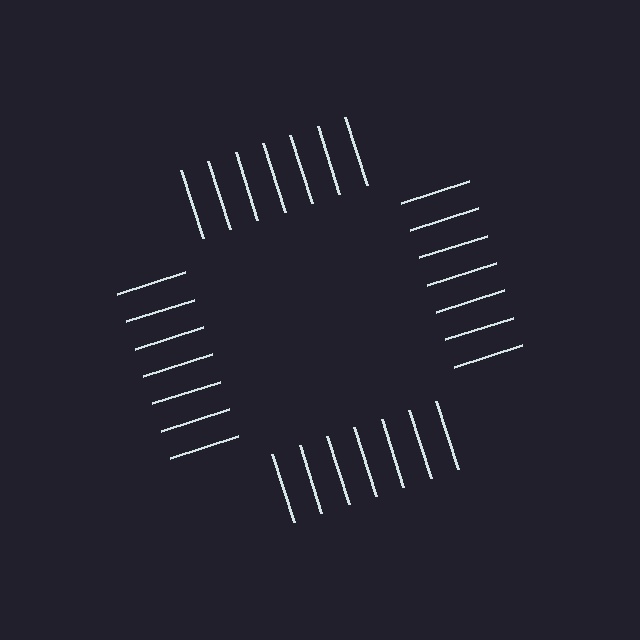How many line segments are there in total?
28 — 7 along each of the 4 edges.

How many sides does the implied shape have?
4 sides — the line-ends trace a square.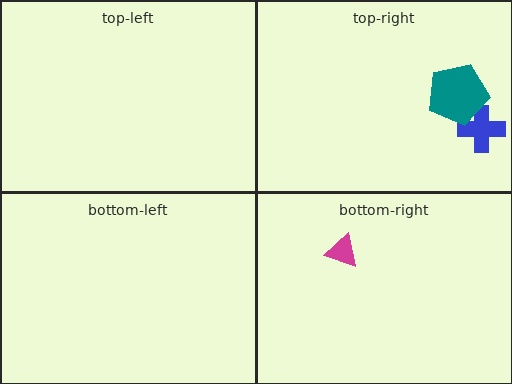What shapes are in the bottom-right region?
The magenta triangle.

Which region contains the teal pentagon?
The top-right region.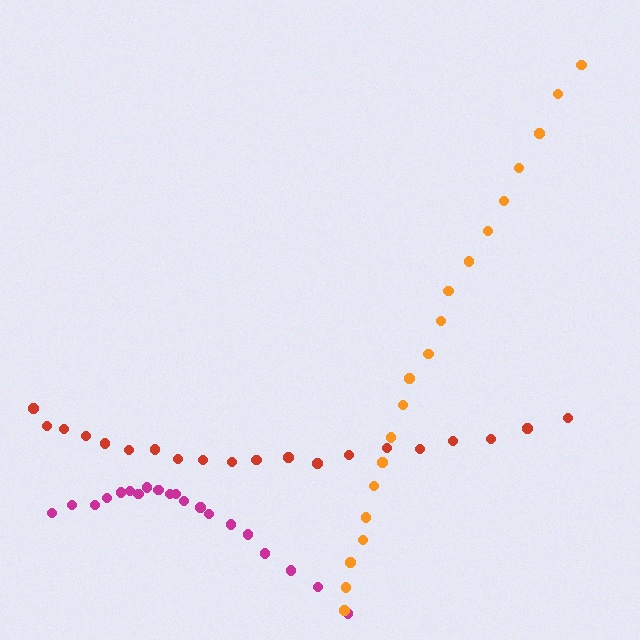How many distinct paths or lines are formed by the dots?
There are 3 distinct paths.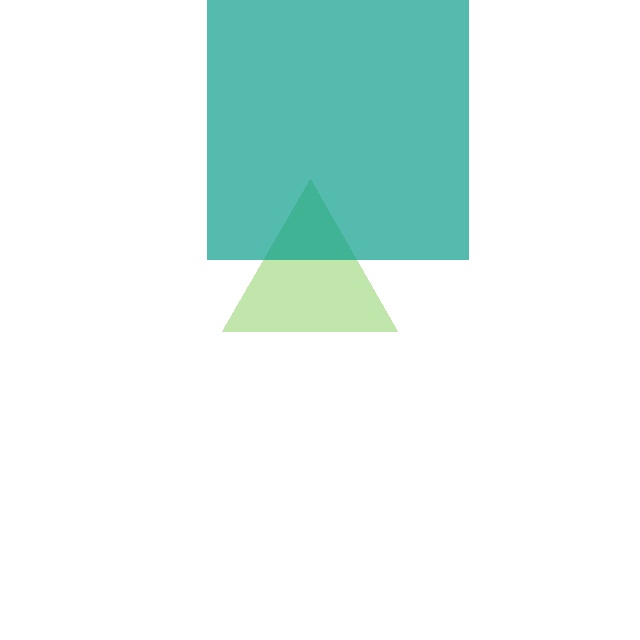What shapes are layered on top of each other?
The layered shapes are: a lime triangle, a teal square.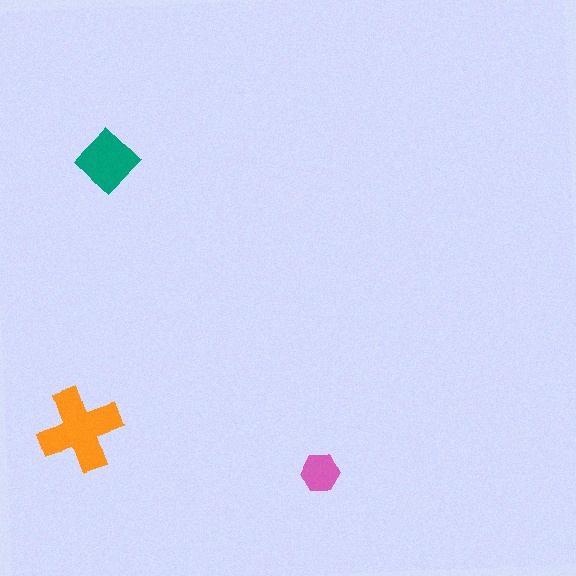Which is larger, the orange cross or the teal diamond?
The orange cross.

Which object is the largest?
The orange cross.